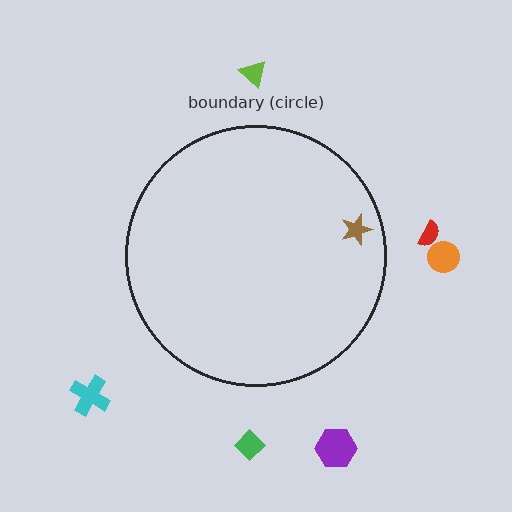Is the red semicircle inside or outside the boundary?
Outside.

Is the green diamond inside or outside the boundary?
Outside.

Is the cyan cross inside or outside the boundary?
Outside.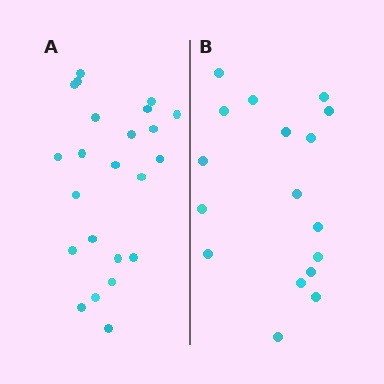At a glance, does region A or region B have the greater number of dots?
Region A (the left region) has more dots.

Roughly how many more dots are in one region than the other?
Region A has about 6 more dots than region B.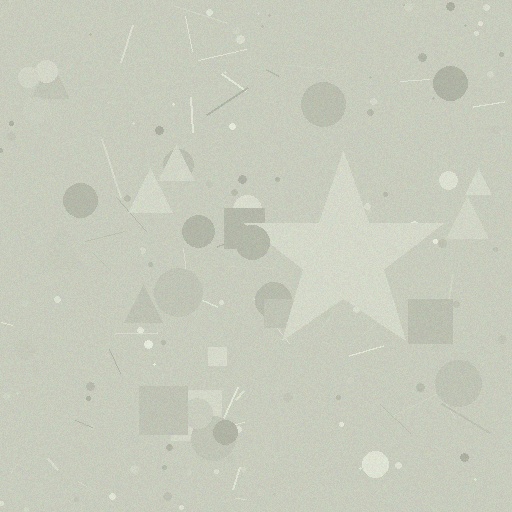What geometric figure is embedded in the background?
A star is embedded in the background.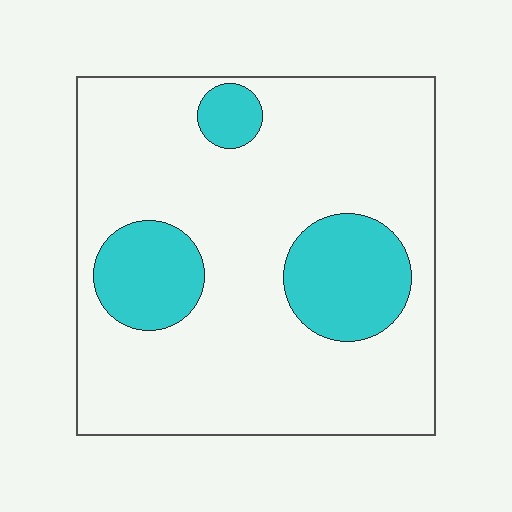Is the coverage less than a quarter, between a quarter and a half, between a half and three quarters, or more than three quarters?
Less than a quarter.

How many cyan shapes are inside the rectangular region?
3.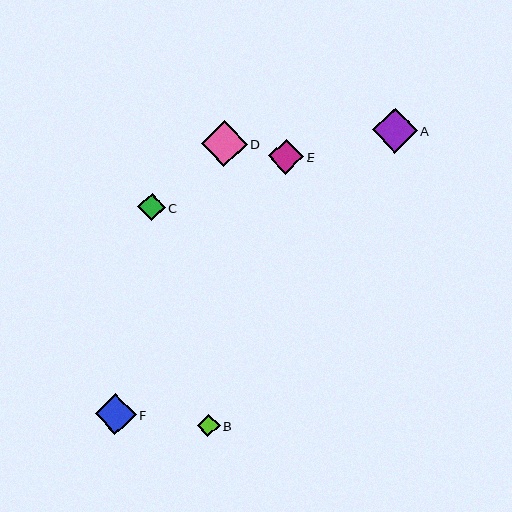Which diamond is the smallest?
Diamond B is the smallest with a size of approximately 23 pixels.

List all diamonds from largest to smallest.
From largest to smallest: D, A, F, E, C, B.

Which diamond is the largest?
Diamond D is the largest with a size of approximately 46 pixels.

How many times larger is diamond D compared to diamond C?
Diamond D is approximately 1.7 times the size of diamond C.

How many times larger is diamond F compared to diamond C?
Diamond F is approximately 1.5 times the size of diamond C.